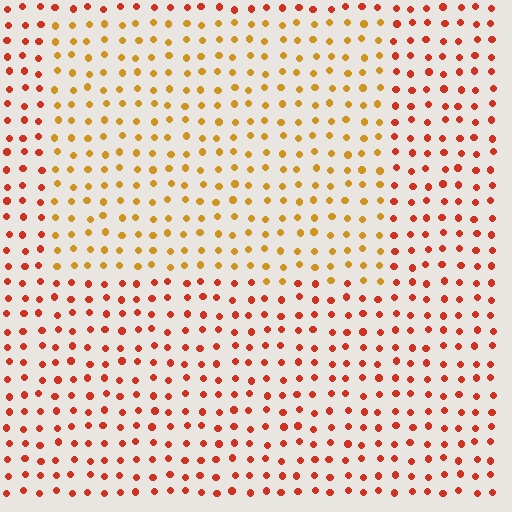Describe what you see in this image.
The image is filled with small red elements in a uniform arrangement. A rectangle-shaped region is visible where the elements are tinted to a slightly different hue, forming a subtle color boundary.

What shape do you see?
I see a rectangle.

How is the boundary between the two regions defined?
The boundary is defined purely by a slight shift in hue (about 34 degrees). Spacing, size, and orientation are identical on both sides.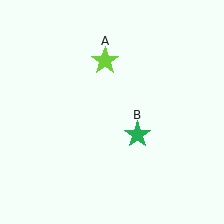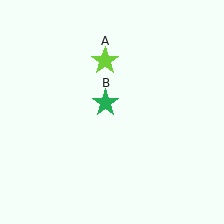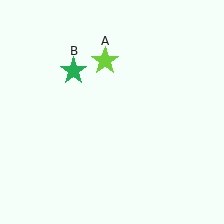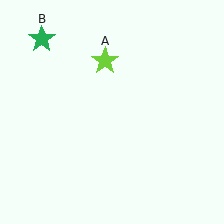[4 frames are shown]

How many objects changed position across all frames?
1 object changed position: green star (object B).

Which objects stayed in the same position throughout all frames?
Lime star (object A) remained stationary.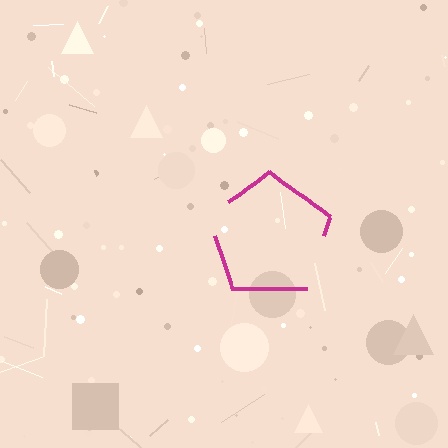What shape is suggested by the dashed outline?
The dashed outline suggests a pentagon.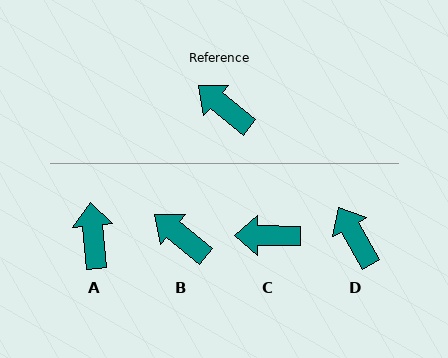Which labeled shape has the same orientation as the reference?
B.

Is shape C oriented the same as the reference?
No, it is off by about 39 degrees.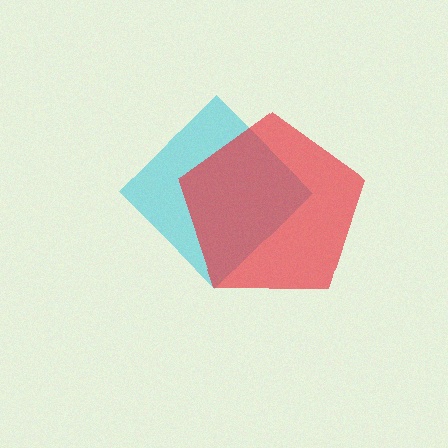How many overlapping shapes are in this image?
There are 2 overlapping shapes in the image.